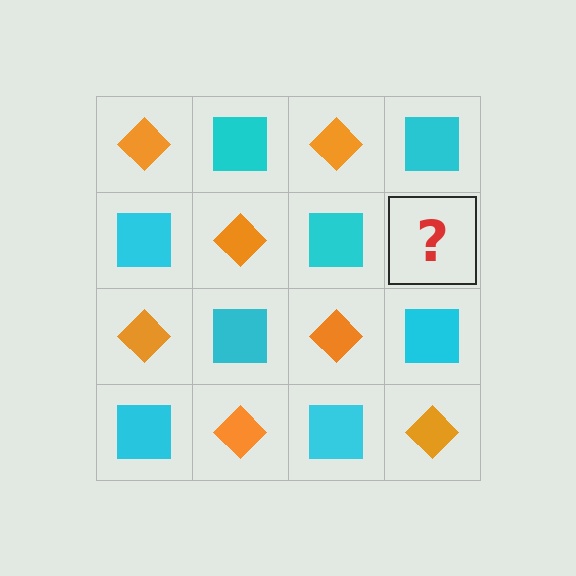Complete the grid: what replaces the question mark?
The question mark should be replaced with an orange diamond.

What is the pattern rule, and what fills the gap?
The rule is that it alternates orange diamond and cyan square in a checkerboard pattern. The gap should be filled with an orange diamond.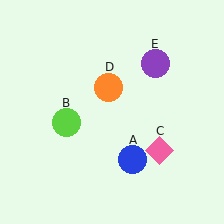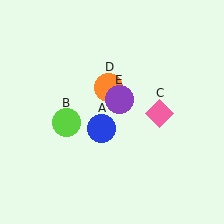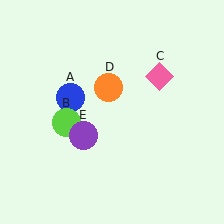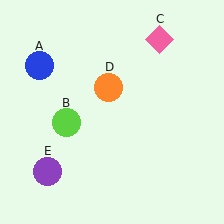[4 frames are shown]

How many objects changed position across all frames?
3 objects changed position: blue circle (object A), pink diamond (object C), purple circle (object E).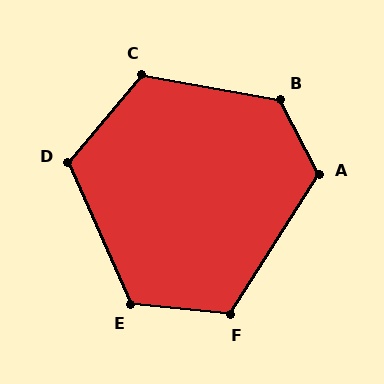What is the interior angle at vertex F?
Approximately 117 degrees (obtuse).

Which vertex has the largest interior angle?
B, at approximately 127 degrees.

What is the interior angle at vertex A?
Approximately 121 degrees (obtuse).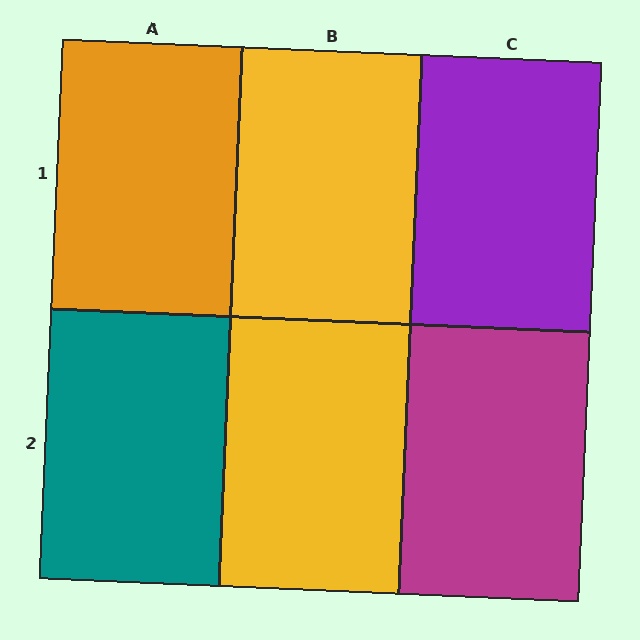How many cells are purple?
1 cell is purple.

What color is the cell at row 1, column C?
Purple.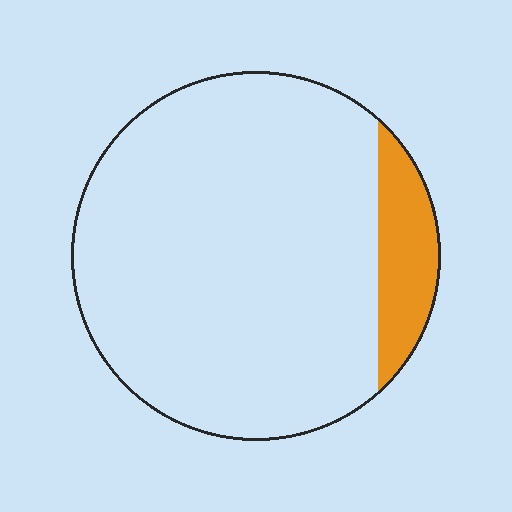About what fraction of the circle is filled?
About one eighth (1/8).